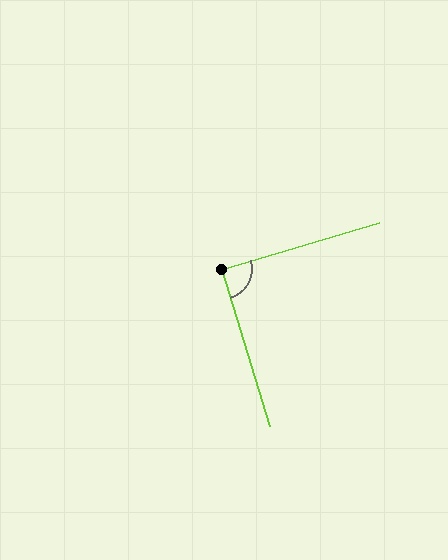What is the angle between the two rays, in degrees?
Approximately 90 degrees.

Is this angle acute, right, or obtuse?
It is approximately a right angle.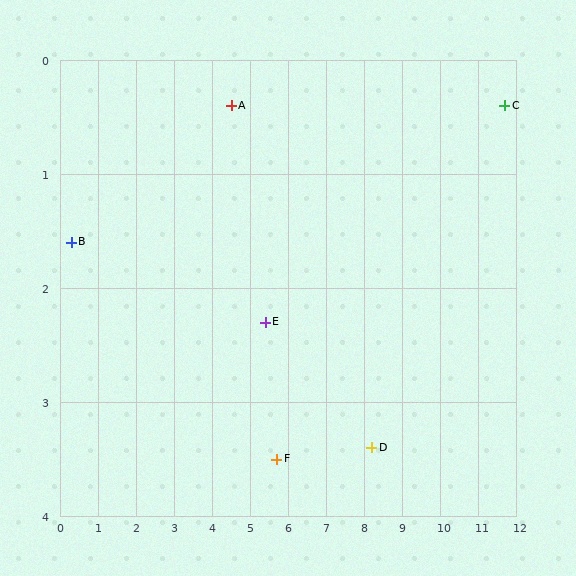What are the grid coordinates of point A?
Point A is at approximately (4.5, 0.4).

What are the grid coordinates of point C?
Point C is at approximately (11.7, 0.4).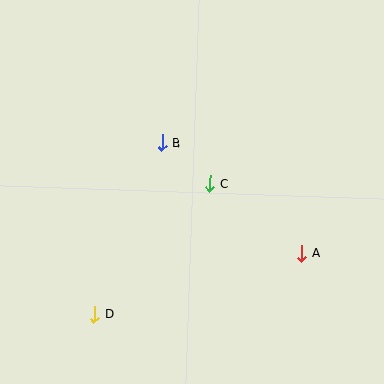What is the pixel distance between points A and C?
The distance between A and C is 115 pixels.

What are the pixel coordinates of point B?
Point B is at (162, 143).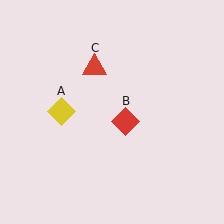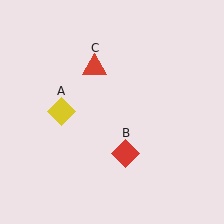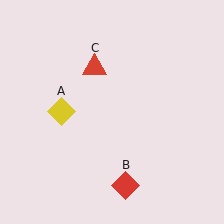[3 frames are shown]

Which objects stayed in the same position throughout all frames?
Yellow diamond (object A) and red triangle (object C) remained stationary.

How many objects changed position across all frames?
1 object changed position: red diamond (object B).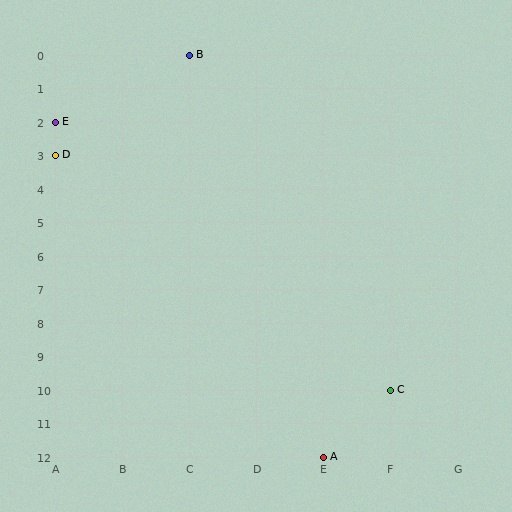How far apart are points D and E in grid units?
Points D and E are 1 row apart.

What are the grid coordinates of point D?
Point D is at grid coordinates (A, 3).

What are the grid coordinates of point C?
Point C is at grid coordinates (F, 10).